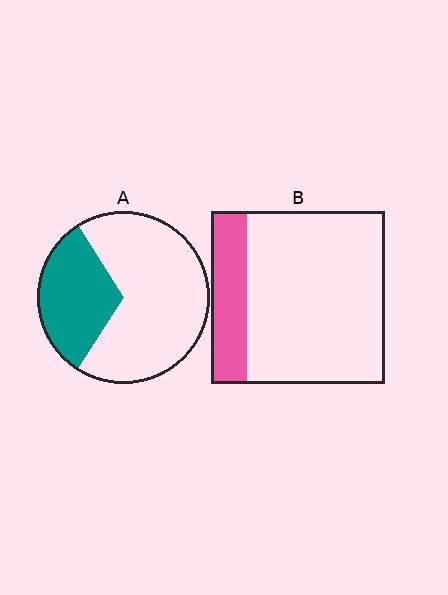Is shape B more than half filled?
No.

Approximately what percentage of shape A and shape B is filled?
A is approximately 30% and B is approximately 20%.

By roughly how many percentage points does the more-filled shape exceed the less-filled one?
By roughly 10 percentage points (A over B).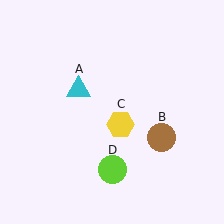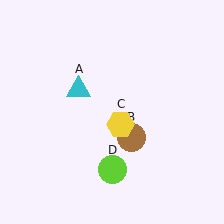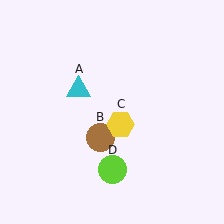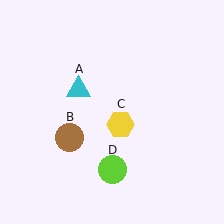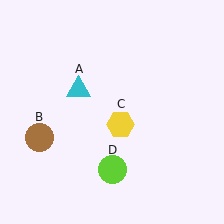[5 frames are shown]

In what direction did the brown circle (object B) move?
The brown circle (object B) moved left.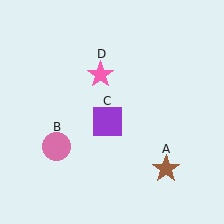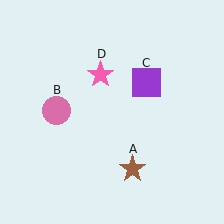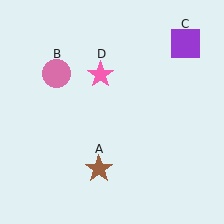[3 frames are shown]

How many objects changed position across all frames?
3 objects changed position: brown star (object A), pink circle (object B), purple square (object C).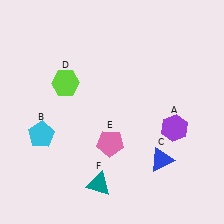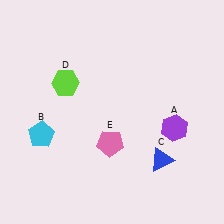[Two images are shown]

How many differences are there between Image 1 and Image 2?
There is 1 difference between the two images.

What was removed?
The teal triangle (F) was removed in Image 2.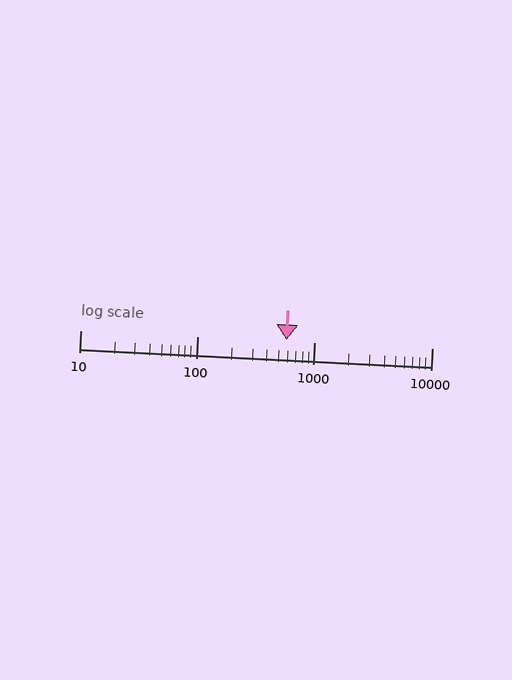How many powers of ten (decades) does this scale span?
The scale spans 3 decades, from 10 to 10000.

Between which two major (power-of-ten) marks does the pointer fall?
The pointer is between 100 and 1000.